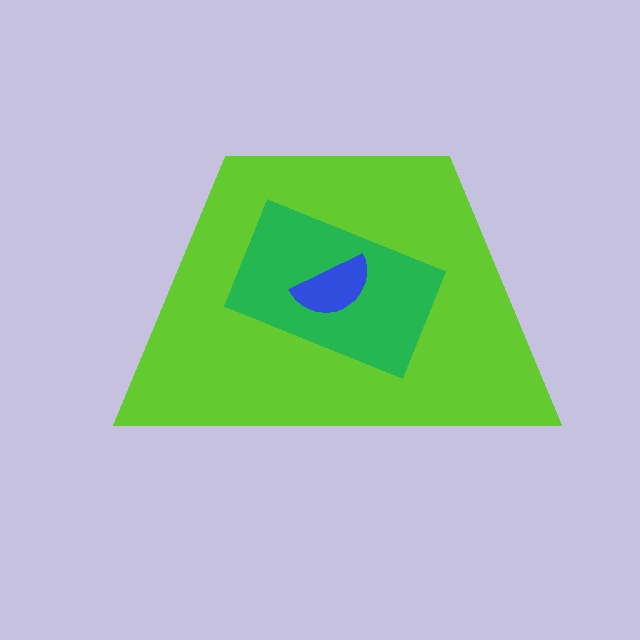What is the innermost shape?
The blue semicircle.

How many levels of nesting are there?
3.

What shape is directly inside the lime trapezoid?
The green rectangle.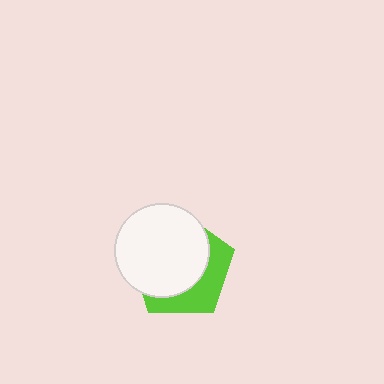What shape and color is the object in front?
The object in front is a white circle.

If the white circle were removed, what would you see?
You would see the complete lime pentagon.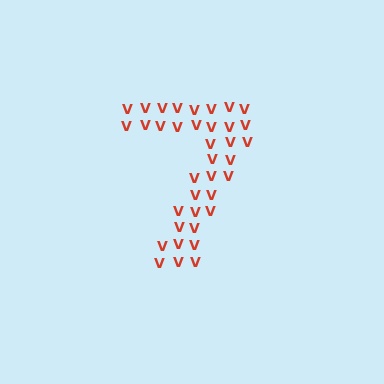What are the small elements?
The small elements are letter V's.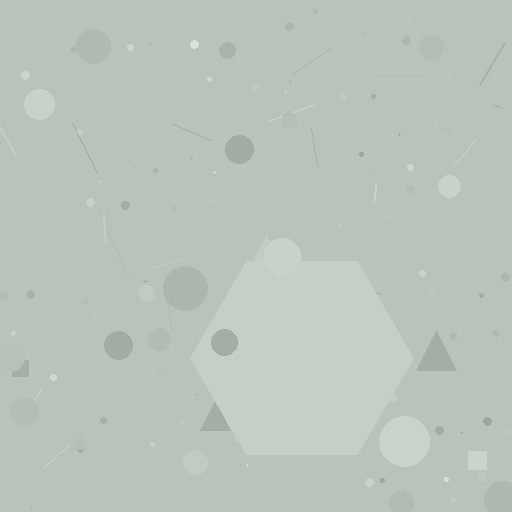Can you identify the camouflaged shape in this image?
The camouflaged shape is a hexagon.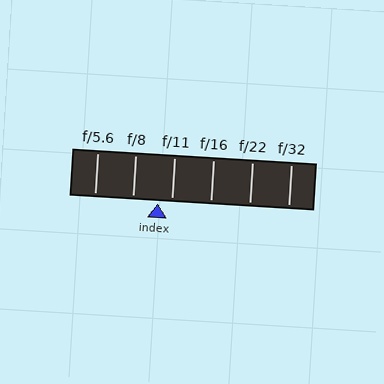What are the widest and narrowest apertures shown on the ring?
The widest aperture shown is f/5.6 and the narrowest is f/32.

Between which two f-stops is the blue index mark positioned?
The index mark is between f/8 and f/11.